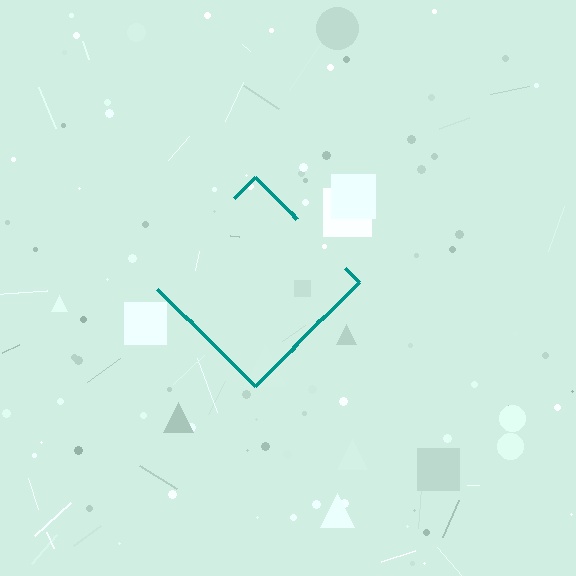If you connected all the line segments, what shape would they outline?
They would outline a diamond.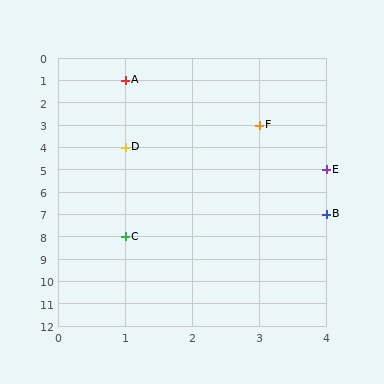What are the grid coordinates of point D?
Point D is at grid coordinates (1, 4).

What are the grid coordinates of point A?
Point A is at grid coordinates (1, 1).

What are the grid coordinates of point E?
Point E is at grid coordinates (4, 5).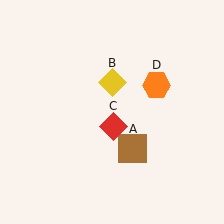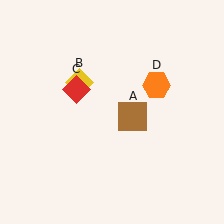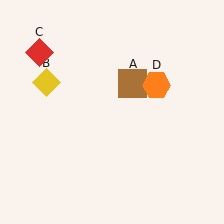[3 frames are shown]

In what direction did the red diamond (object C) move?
The red diamond (object C) moved up and to the left.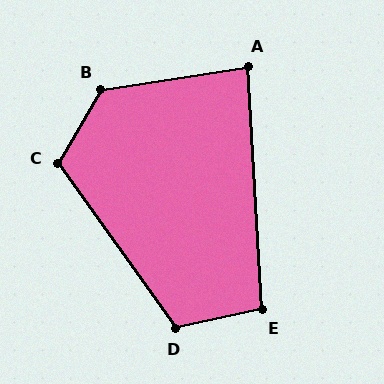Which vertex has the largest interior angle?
B, at approximately 129 degrees.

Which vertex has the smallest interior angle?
A, at approximately 84 degrees.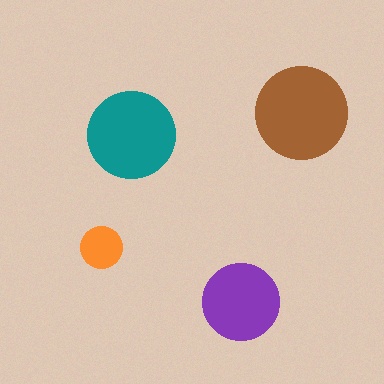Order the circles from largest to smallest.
the brown one, the teal one, the purple one, the orange one.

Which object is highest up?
The brown circle is topmost.